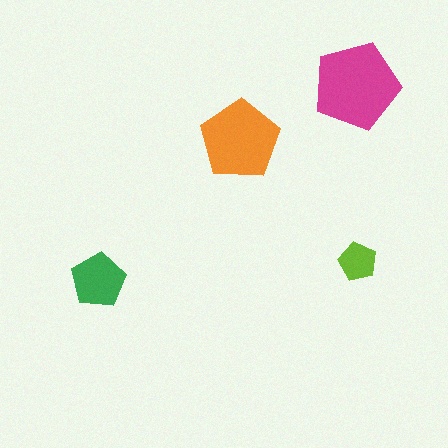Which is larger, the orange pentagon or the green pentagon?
The orange one.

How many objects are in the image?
There are 4 objects in the image.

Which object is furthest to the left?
The green pentagon is leftmost.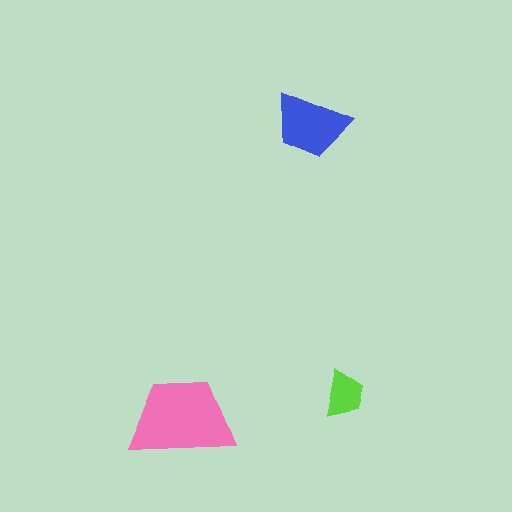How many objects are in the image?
There are 3 objects in the image.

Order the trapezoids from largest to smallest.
the pink one, the blue one, the lime one.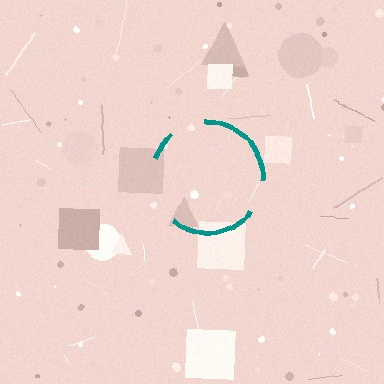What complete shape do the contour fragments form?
The contour fragments form a circle.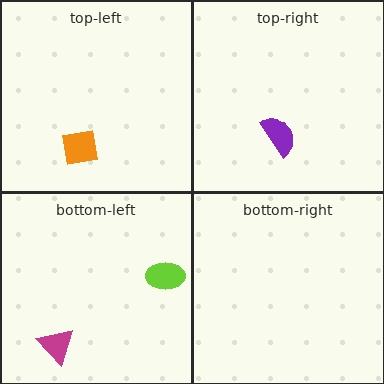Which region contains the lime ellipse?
The bottom-left region.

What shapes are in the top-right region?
The purple semicircle.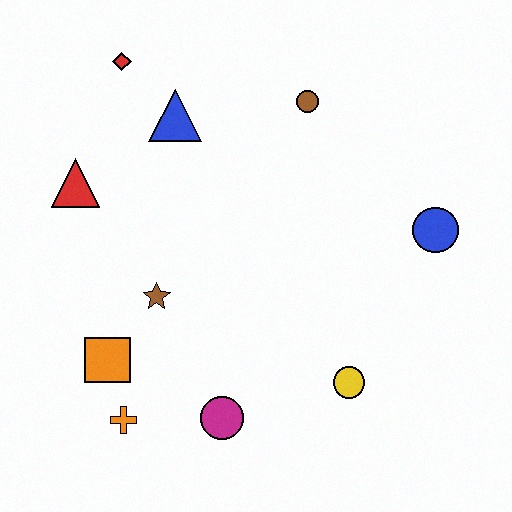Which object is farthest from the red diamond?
The yellow circle is farthest from the red diamond.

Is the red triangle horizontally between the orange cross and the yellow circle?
No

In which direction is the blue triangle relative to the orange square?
The blue triangle is above the orange square.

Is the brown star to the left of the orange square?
No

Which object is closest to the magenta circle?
The orange cross is closest to the magenta circle.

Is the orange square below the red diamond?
Yes